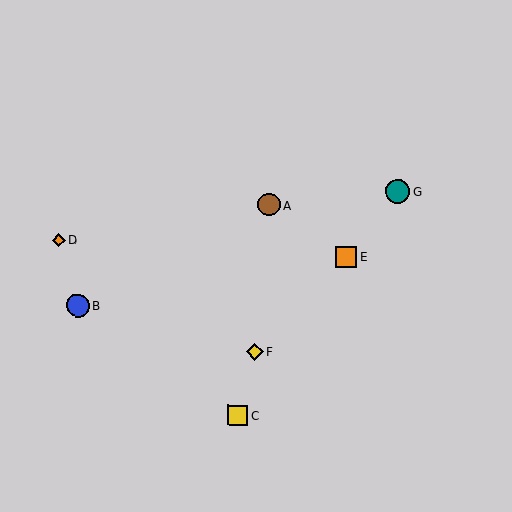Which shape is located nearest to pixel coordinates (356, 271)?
The orange square (labeled E) at (346, 257) is nearest to that location.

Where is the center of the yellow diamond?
The center of the yellow diamond is at (255, 352).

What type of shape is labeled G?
Shape G is a teal circle.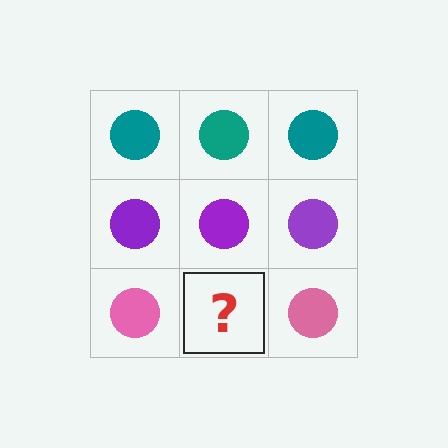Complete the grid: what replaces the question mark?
The question mark should be replaced with a pink circle.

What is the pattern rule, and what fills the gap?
The rule is that each row has a consistent color. The gap should be filled with a pink circle.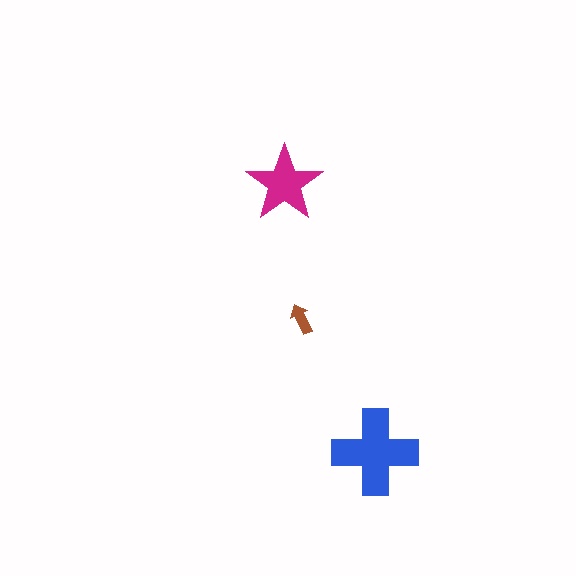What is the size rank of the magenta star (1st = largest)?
2nd.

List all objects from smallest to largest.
The brown arrow, the magenta star, the blue cross.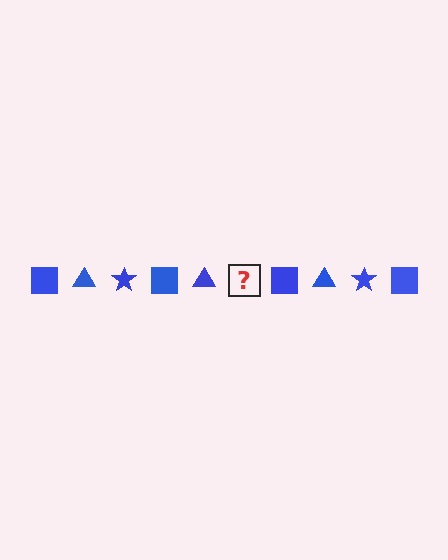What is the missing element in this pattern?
The missing element is a blue star.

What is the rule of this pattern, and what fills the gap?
The rule is that the pattern cycles through square, triangle, star shapes in blue. The gap should be filled with a blue star.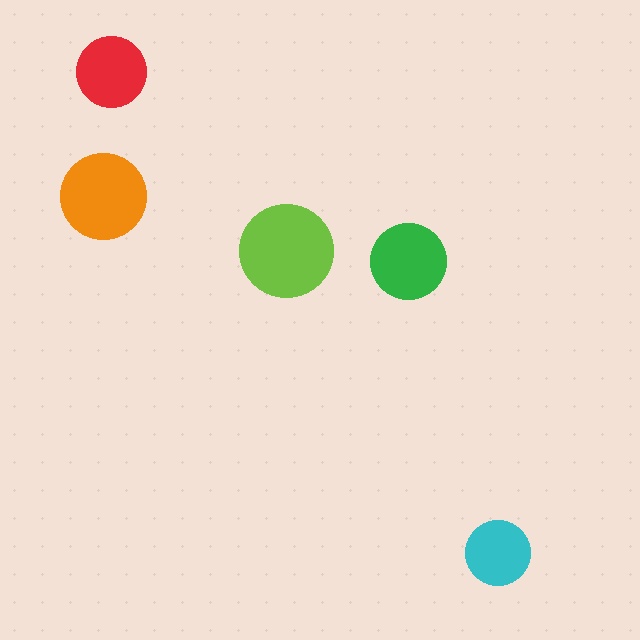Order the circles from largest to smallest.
the lime one, the orange one, the green one, the red one, the cyan one.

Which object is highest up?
The red circle is topmost.